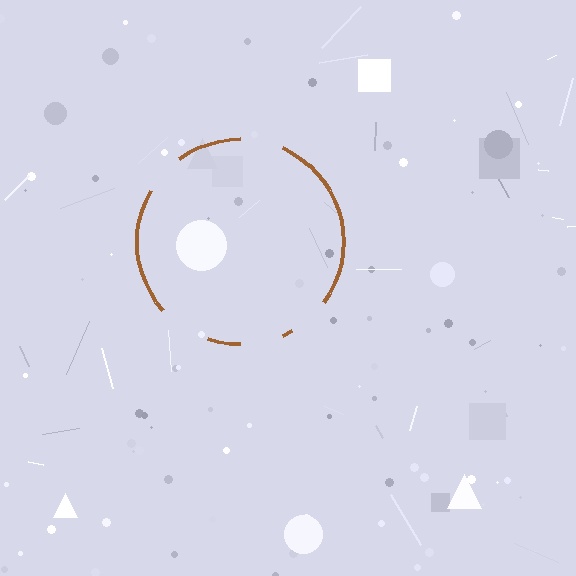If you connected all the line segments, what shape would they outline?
They would outline a circle.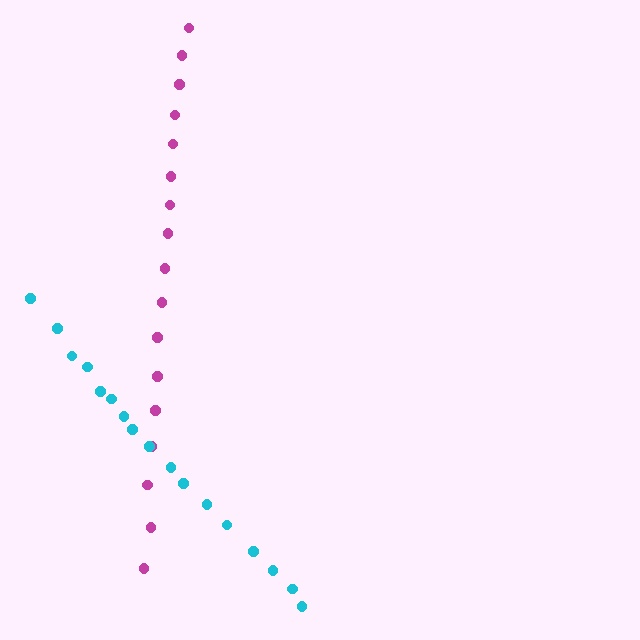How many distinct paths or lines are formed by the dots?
There are 2 distinct paths.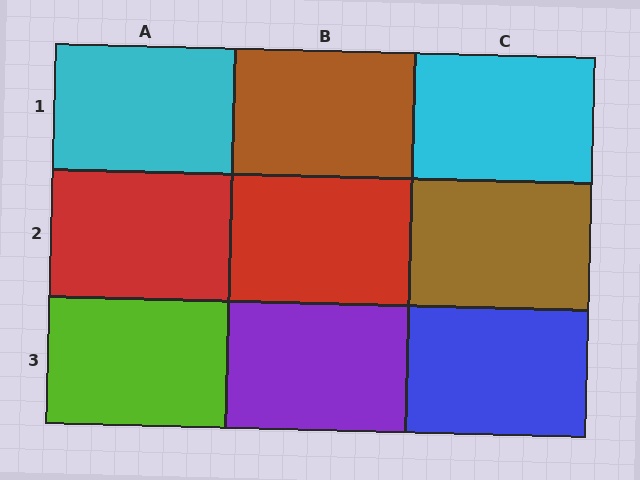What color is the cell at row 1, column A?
Cyan.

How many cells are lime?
1 cell is lime.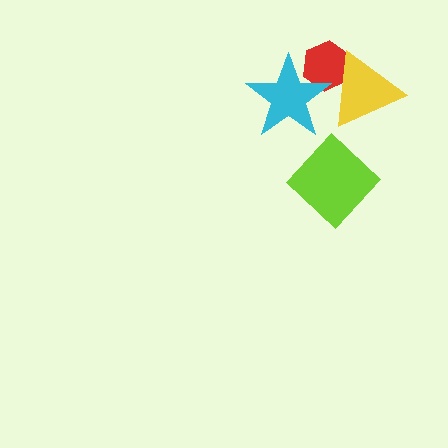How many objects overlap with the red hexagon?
2 objects overlap with the red hexagon.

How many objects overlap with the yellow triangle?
2 objects overlap with the yellow triangle.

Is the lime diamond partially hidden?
No, no other shape covers it.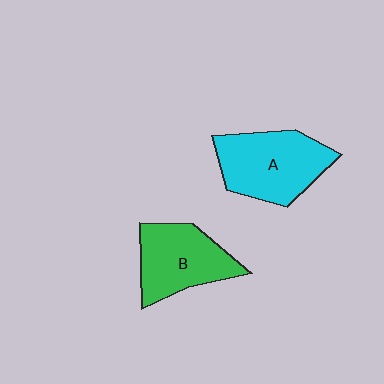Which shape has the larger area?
Shape A (cyan).